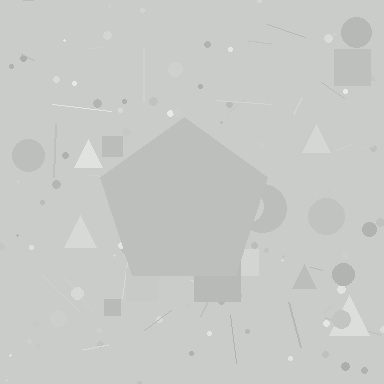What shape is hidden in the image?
A pentagon is hidden in the image.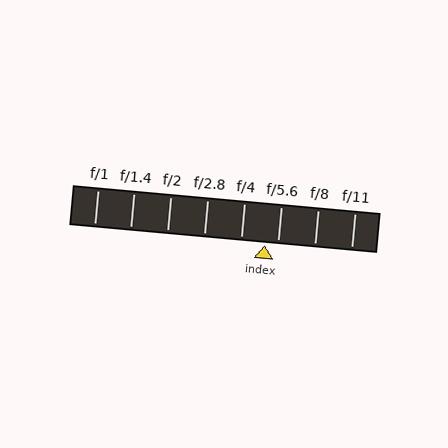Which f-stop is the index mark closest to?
The index mark is closest to f/5.6.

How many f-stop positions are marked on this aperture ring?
There are 8 f-stop positions marked.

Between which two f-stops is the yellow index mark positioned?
The index mark is between f/4 and f/5.6.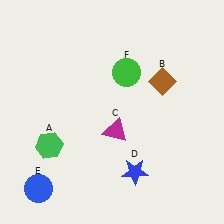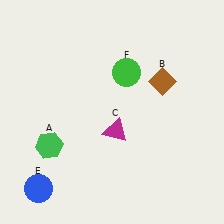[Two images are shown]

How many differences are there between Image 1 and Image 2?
There is 1 difference between the two images.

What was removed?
The blue star (D) was removed in Image 2.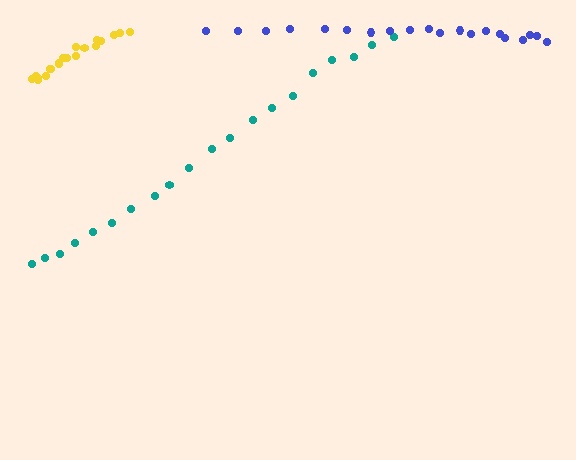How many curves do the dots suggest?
There are 3 distinct paths.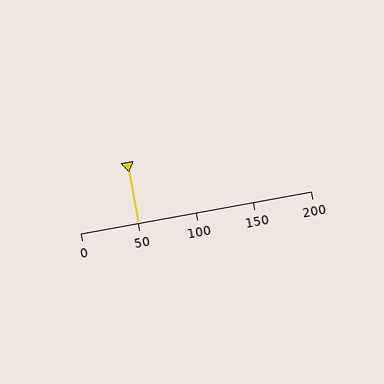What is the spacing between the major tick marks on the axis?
The major ticks are spaced 50 apart.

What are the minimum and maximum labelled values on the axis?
The axis runs from 0 to 200.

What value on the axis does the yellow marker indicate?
The marker indicates approximately 50.